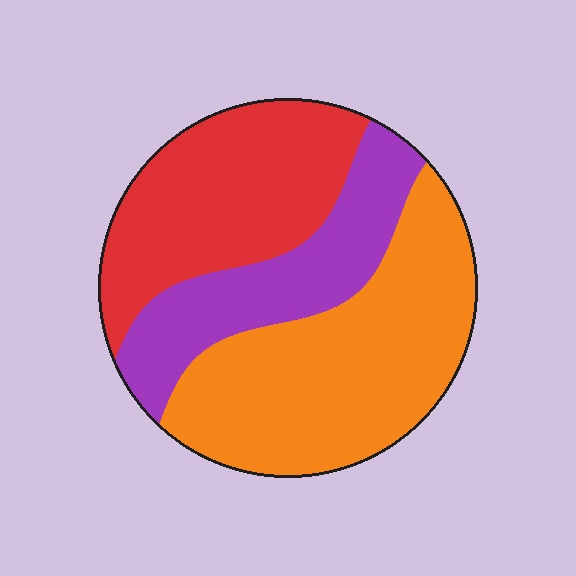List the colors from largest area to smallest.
From largest to smallest: orange, red, purple.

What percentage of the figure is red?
Red takes up between a sixth and a third of the figure.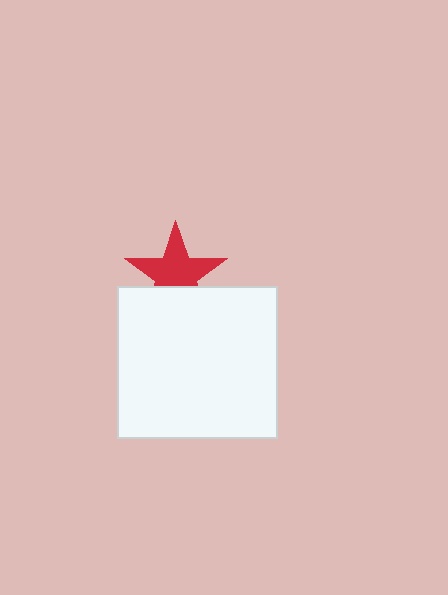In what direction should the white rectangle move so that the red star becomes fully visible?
The white rectangle should move down. That is the shortest direction to clear the overlap and leave the red star fully visible.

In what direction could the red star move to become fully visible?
The red star could move up. That would shift it out from behind the white rectangle entirely.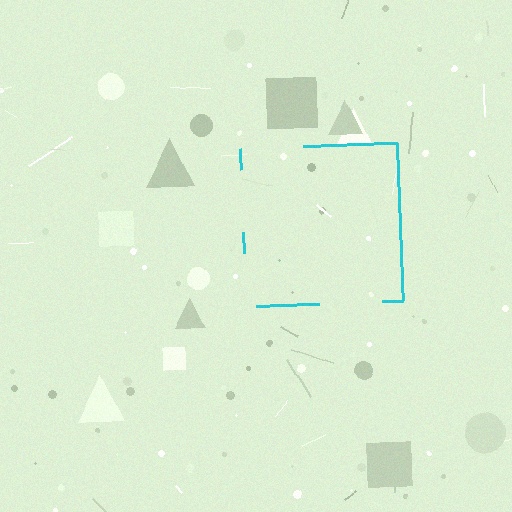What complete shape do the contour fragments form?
The contour fragments form a square.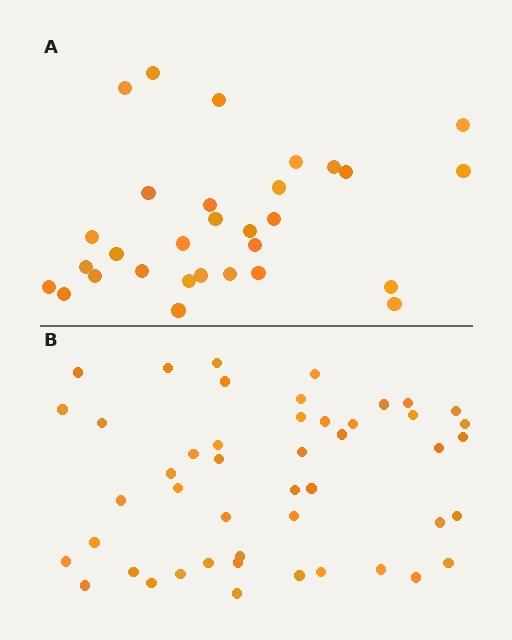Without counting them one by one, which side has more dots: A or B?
Region B (the bottom region) has more dots.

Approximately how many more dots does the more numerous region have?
Region B has approximately 15 more dots than region A.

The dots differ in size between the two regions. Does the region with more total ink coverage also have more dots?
No. Region A has more total ink coverage because its dots are larger, but region B actually contains more individual dots. Total area can be misleading — the number of items is what matters here.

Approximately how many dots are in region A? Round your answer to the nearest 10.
About 30 dots.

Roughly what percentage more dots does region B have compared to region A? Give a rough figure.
About 55% more.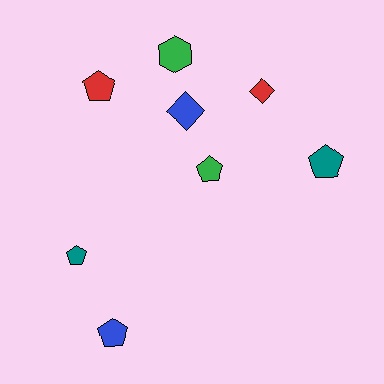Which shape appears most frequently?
Pentagon, with 5 objects.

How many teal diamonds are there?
There are no teal diamonds.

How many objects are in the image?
There are 8 objects.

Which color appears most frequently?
Blue, with 2 objects.